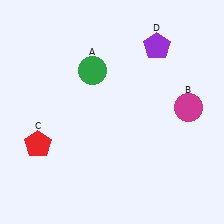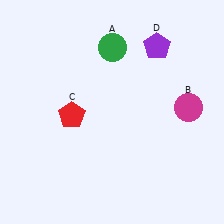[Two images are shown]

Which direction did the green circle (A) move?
The green circle (A) moved up.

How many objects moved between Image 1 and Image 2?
2 objects moved between the two images.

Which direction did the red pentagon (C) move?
The red pentagon (C) moved right.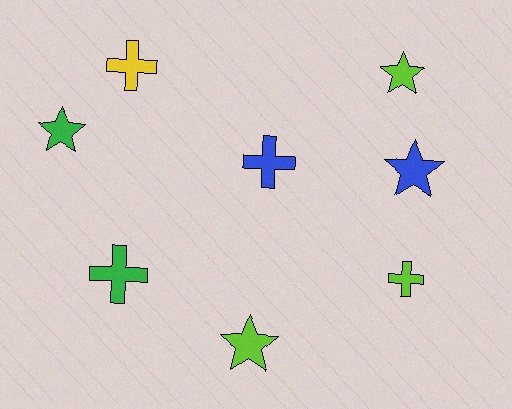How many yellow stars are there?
There are no yellow stars.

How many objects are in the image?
There are 8 objects.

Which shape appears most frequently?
Cross, with 4 objects.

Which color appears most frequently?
Lime, with 3 objects.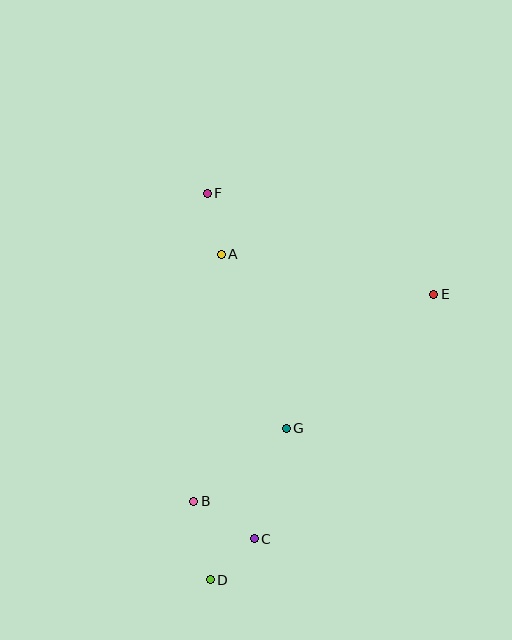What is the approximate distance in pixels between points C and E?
The distance between C and E is approximately 303 pixels.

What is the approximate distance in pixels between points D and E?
The distance between D and E is approximately 362 pixels.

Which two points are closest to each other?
Points C and D are closest to each other.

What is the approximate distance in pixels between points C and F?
The distance between C and F is approximately 349 pixels.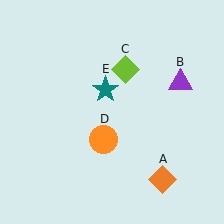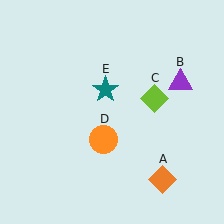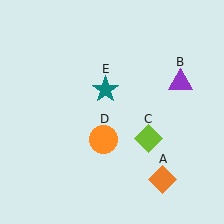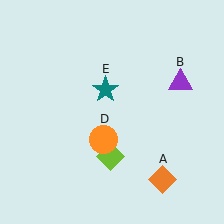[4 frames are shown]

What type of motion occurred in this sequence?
The lime diamond (object C) rotated clockwise around the center of the scene.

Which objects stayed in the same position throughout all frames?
Orange diamond (object A) and purple triangle (object B) and orange circle (object D) and teal star (object E) remained stationary.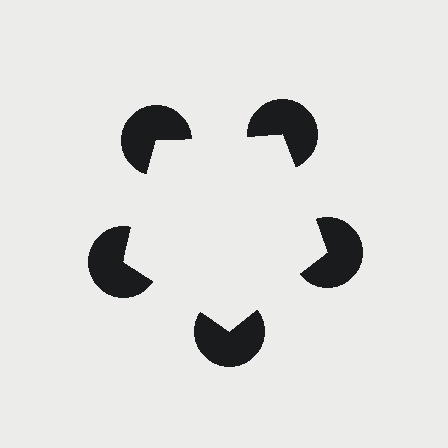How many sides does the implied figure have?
5 sides.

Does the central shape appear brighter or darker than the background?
It typically appears slightly brighter than the background, even though no actual brightness change is drawn.